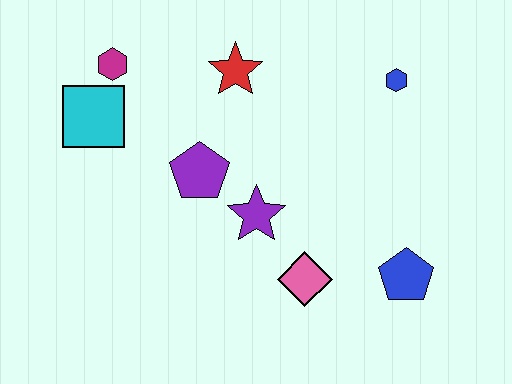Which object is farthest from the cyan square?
The blue pentagon is farthest from the cyan square.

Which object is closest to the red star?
The purple pentagon is closest to the red star.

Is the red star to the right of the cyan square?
Yes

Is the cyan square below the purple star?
No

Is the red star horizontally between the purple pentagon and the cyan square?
No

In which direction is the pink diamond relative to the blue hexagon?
The pink diamond is below the blue hexagon.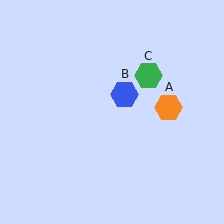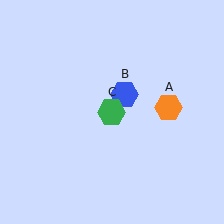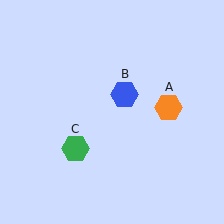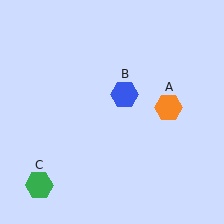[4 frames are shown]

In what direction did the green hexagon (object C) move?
The green hexagon (object C) moved down and to the left.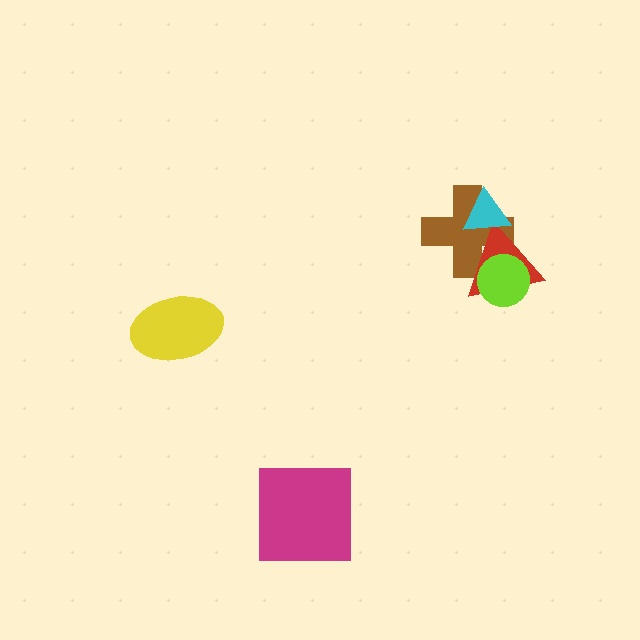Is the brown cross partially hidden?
Yes, it is partially covered by another shape.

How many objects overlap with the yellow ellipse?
0 objects overlap with the yellow ellipse.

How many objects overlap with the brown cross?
3 objects overlap with the brown cross.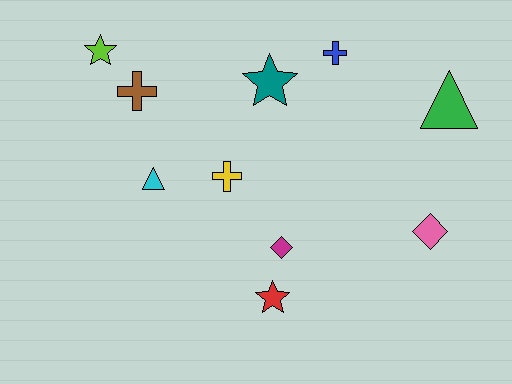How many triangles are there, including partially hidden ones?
There are 2 triangles.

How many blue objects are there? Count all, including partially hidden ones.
There is 1 blue object.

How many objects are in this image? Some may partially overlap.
There are 10 objects.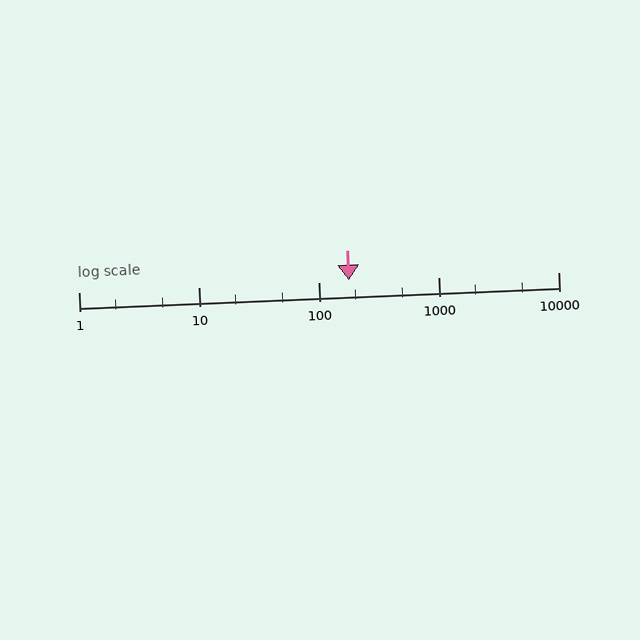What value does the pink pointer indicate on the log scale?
The pointer indicates approximately 180.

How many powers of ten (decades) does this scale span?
The scale spans 4 decades, from 1 to 10000.